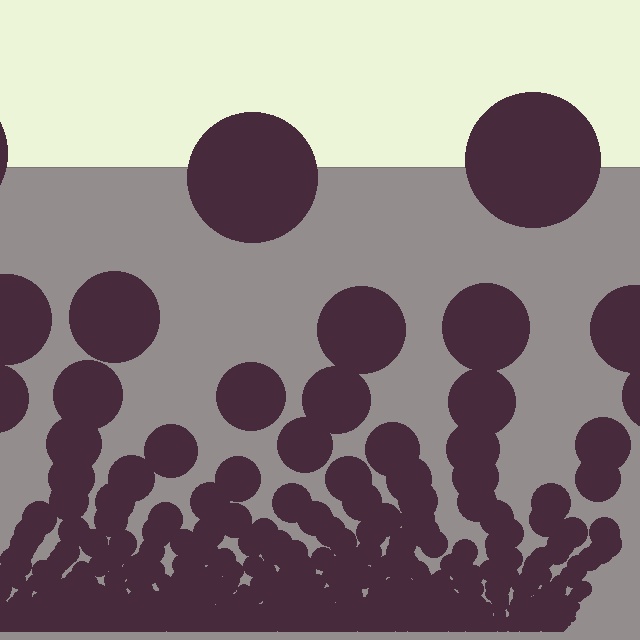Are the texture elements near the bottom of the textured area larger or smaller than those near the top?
Smaller. The gradient is inverted — elements near the bottom are smaller and denser.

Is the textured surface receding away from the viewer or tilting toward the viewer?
The surface appears to tilt toward the viewer. Texture elements get larger and sparser toward the top.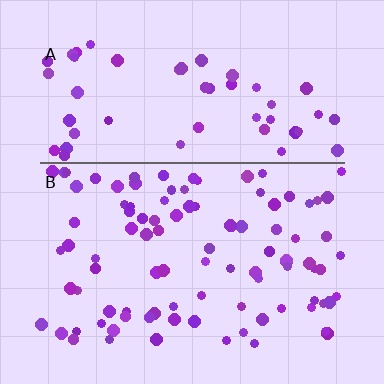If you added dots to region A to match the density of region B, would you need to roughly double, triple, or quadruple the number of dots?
Approximately double.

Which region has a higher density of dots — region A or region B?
B (the bottom).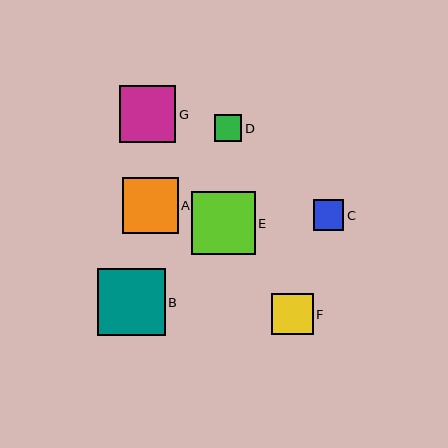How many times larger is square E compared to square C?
Square E is approximately 2.1 times the size of square C.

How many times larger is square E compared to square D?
Square E is approximately 2.3 times the size of square D.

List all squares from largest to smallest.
From largest to smallest: B, E, G, A, F, C, D.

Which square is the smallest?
Square D is the smallest with a size of approximately 28 pixels.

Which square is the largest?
Square B is the largest with a size of approximately 68 pixels.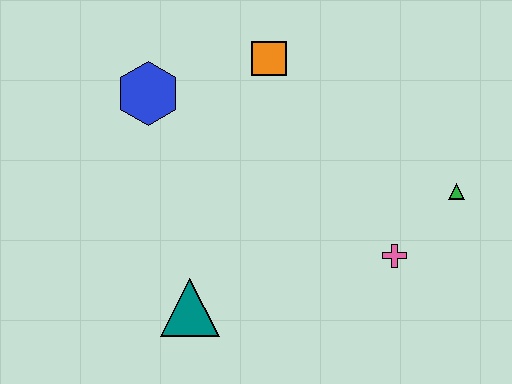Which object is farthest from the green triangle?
The blue hexagon is farthest from the green triangle.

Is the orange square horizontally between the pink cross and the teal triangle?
Yes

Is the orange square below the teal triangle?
No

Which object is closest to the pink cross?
The green triangle is closest to the pink cross.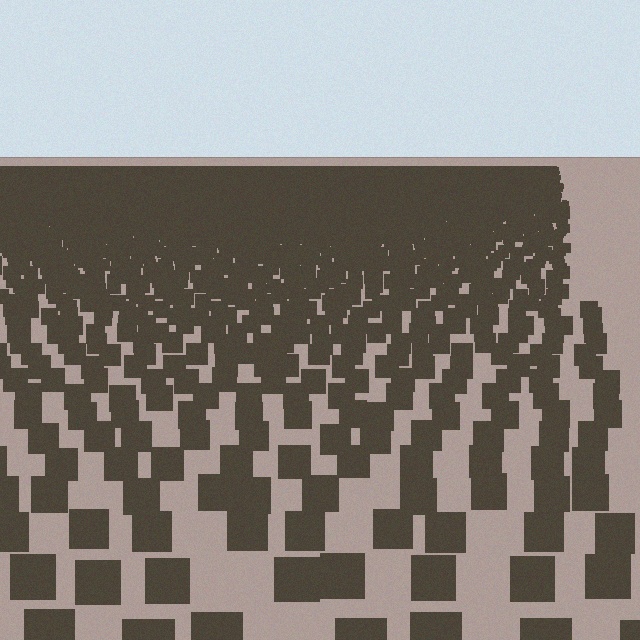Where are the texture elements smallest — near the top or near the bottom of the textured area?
Near the top.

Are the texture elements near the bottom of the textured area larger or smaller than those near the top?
Larger. Near the bottom, elements are closer to the viewer and appear at a bigger on-screen size.